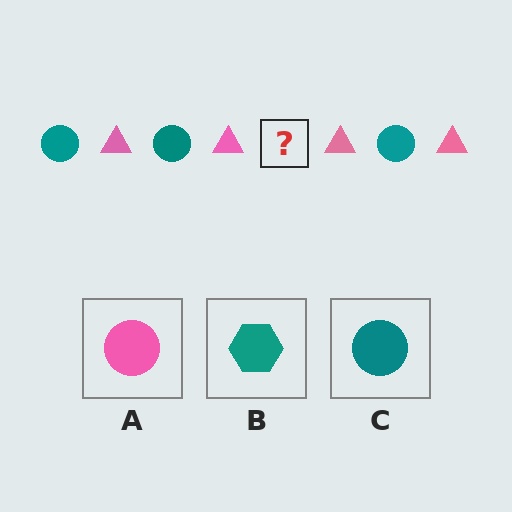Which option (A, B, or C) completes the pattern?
C.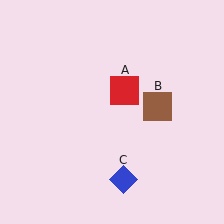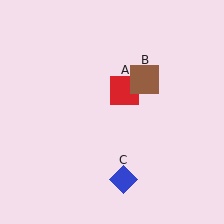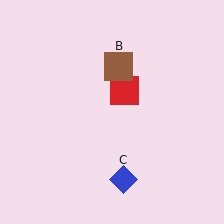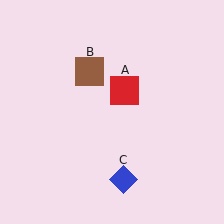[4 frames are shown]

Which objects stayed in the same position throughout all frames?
Red square (object A) and blue diamond (object C) remained stationary.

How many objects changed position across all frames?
1 object changed position: brown square (object B).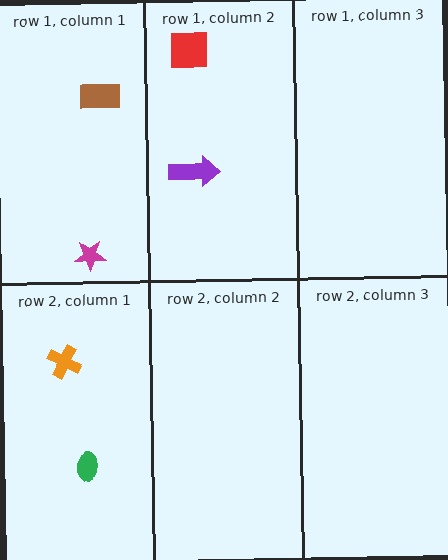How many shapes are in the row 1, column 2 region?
2.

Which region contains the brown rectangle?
The row 1, column 1 region.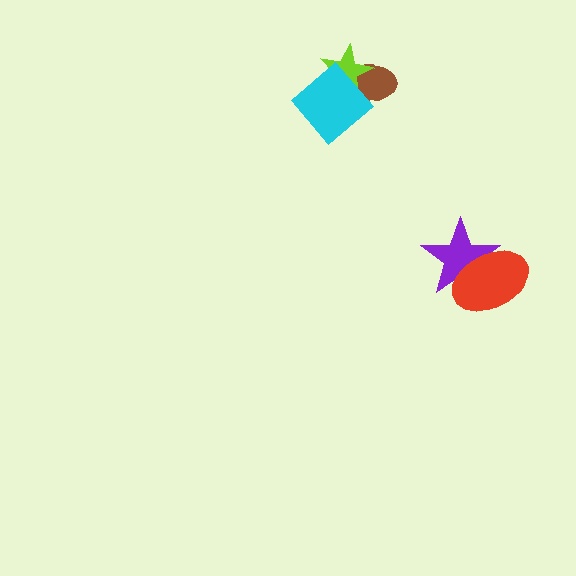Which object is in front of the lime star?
The cyan diamond is in front of the lime star.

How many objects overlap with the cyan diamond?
2 objects overlap with the cyan diamond.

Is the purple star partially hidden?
Yes, it is partially covered by another shape.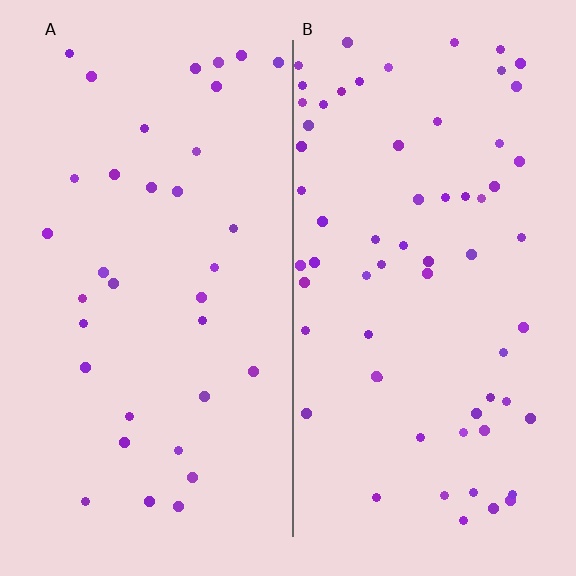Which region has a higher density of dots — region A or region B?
B (the right).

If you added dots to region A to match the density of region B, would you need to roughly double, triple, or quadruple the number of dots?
Approximately double.